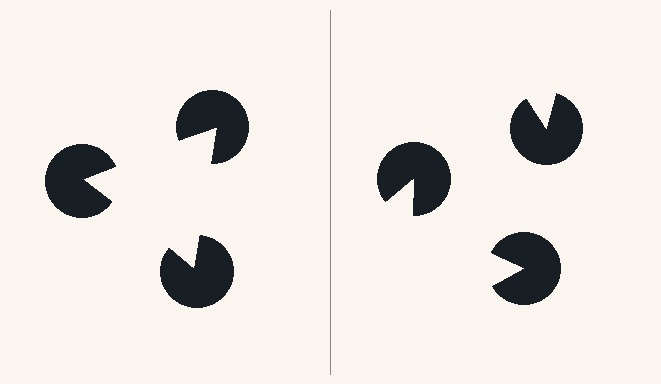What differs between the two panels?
The pac-man discs are positioned identically on both sides; only the wedge orientations differ. On the left they align to a triangle; on the right they are misaligned.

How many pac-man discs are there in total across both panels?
6 — 3 on each side.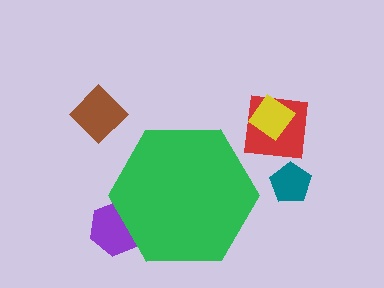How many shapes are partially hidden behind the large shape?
1 shape is partially hidden.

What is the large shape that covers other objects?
A green hexagon.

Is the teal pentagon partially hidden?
No, the teal pentagon is fully visible.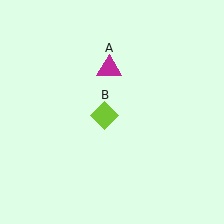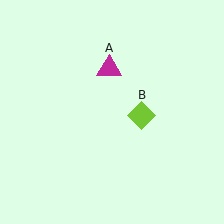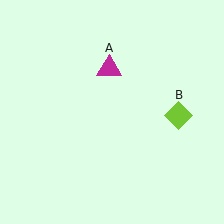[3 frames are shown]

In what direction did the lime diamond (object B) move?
The lime diamond (object B) moved right.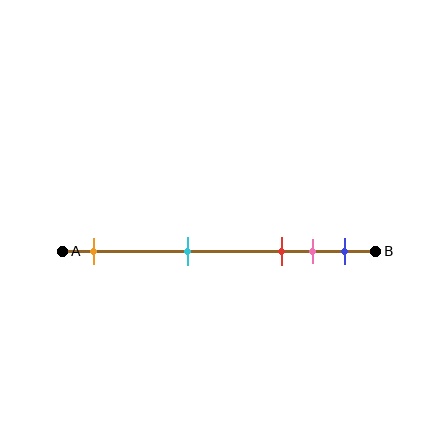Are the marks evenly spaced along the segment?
No, the marks are not evenly spaced.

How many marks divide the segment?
There are 5 marks dividing the segment.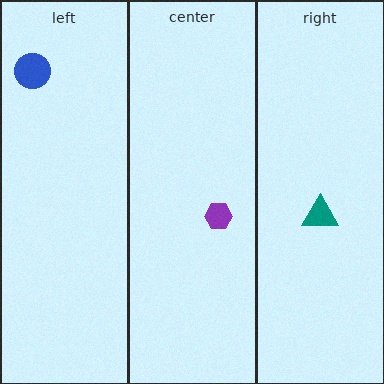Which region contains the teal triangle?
The right region.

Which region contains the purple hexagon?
The center region.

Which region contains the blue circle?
The left region.